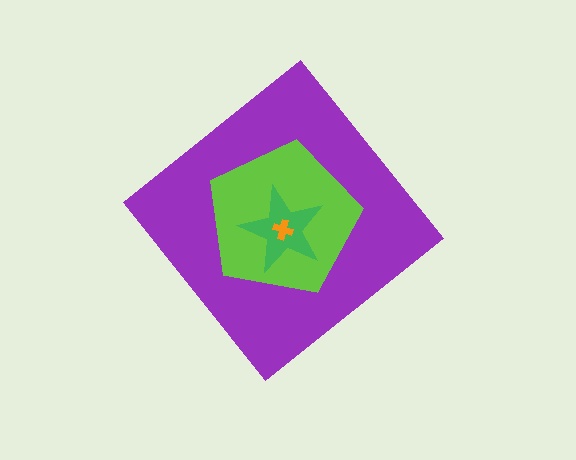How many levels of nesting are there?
4.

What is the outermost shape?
The purple diamond.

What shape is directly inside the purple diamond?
The lime pentagon.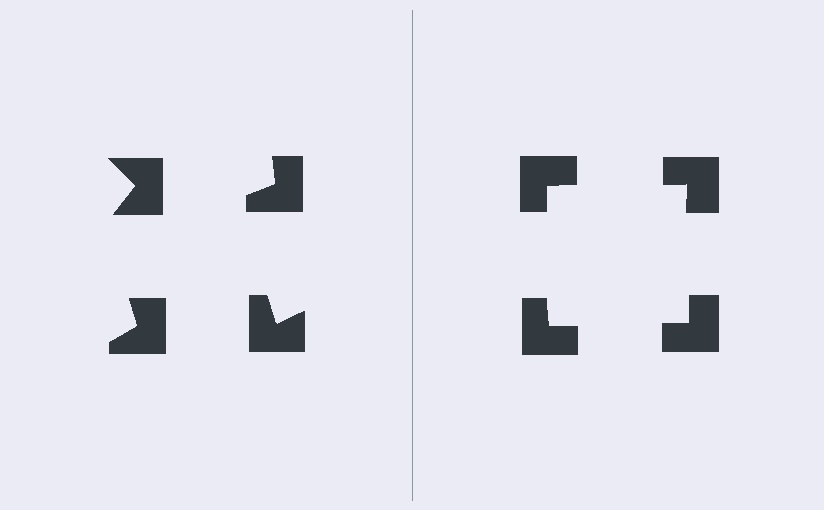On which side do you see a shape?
An illusory square appears on the right side. On the left side the wedge cuts are rotated, so no coherent shape forms.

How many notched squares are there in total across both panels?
8 — 4 on each side.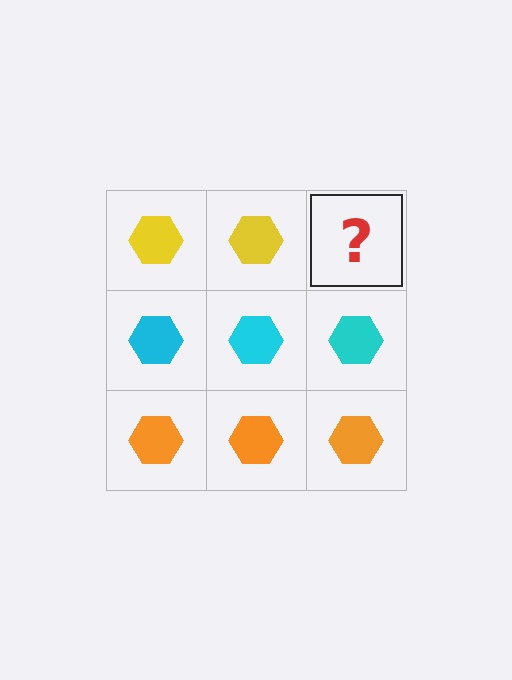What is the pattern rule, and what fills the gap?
The rule is that each row has a consistent color. The gap should be filled with a yellow hexagon.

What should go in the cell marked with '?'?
The missing cell should contain a yellow hexagon.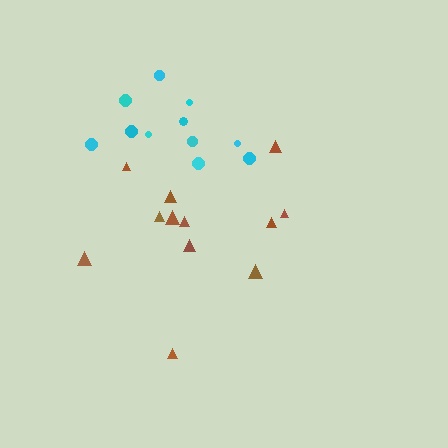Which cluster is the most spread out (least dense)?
Brown.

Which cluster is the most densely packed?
Cyan.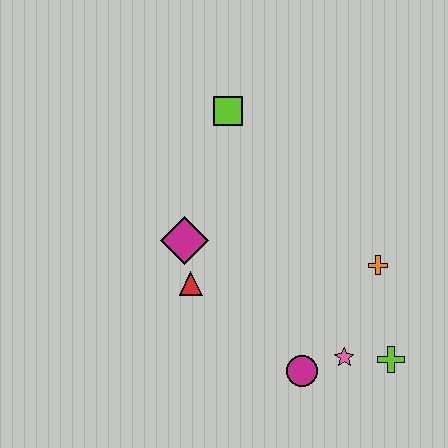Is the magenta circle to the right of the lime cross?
No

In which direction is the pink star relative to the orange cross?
The pink star is below the orange cross.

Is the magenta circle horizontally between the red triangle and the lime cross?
Yes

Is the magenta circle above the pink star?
No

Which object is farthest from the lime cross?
The lime square is farthest from the lime cross.